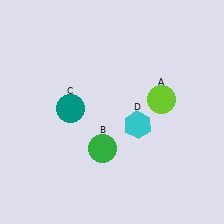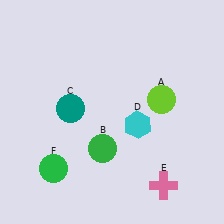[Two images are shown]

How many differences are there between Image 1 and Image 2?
There are 2 differences between the two images.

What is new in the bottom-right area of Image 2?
A pink cross (E) was added in the bottom-right area of Image 2.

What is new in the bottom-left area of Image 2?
A green circle (F) was added in the bottom-left area of Image 2.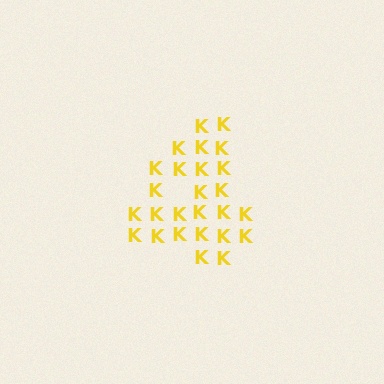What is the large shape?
The large shape is the digit 4.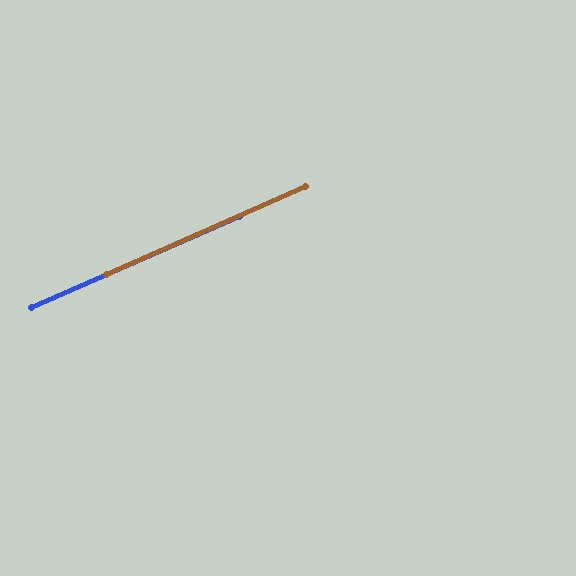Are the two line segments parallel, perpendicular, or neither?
Parallel — their directions differ by only 0.3°.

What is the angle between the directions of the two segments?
Approximately 0 degrees.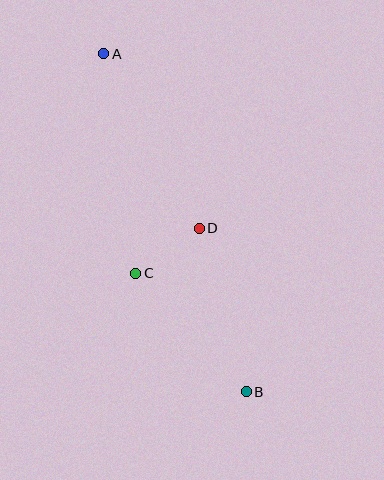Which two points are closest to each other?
Points C and D are closest to each other.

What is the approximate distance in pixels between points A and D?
The distance between A and D is approximately 199 pixels.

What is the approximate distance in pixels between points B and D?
The distance between B and D is approximately 170 pixels.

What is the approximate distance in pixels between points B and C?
The distance between B and C is approximately 162 pixels.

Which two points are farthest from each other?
Points A and B are farthest from each other.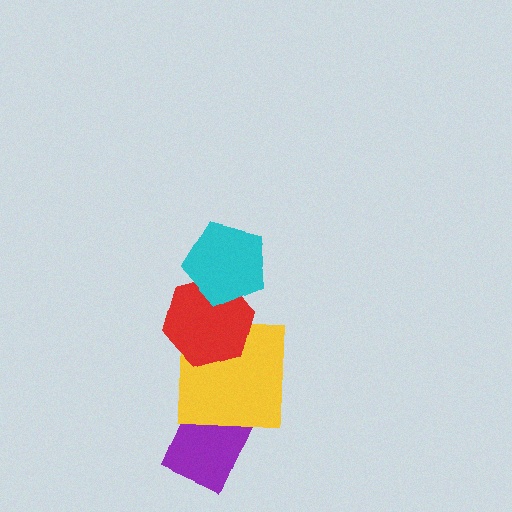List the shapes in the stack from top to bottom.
From top to bottom: the cyan pentagon, the red hexagon, the yellow square, the purple rectangle.